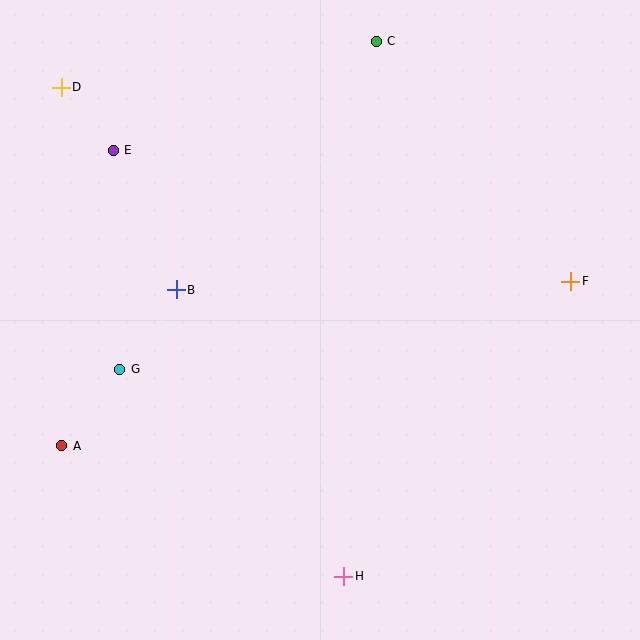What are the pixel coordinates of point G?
Point G is at (120, 369).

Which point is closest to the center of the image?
Point B at (176, 290) is closest to the center.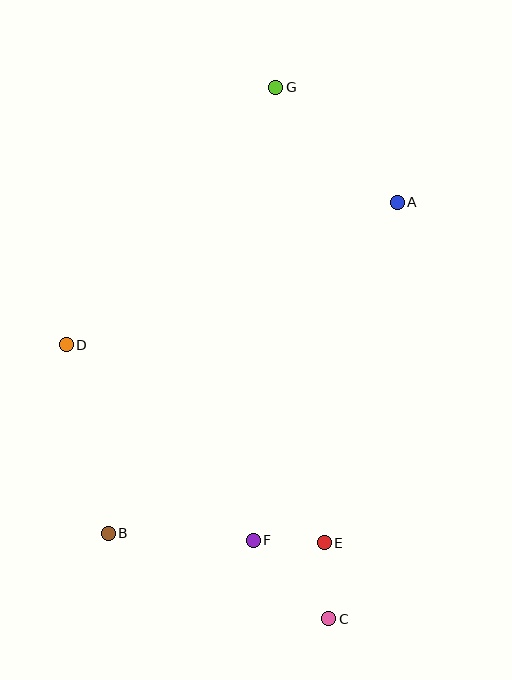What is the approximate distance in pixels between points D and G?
The distance between D and G is approximately 332 pixels.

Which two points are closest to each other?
Points E and F are closest to each other.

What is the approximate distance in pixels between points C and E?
The distance between C and E is approximately 76 pixels.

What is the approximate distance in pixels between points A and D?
The distance between A and D is approximately 360 pixels.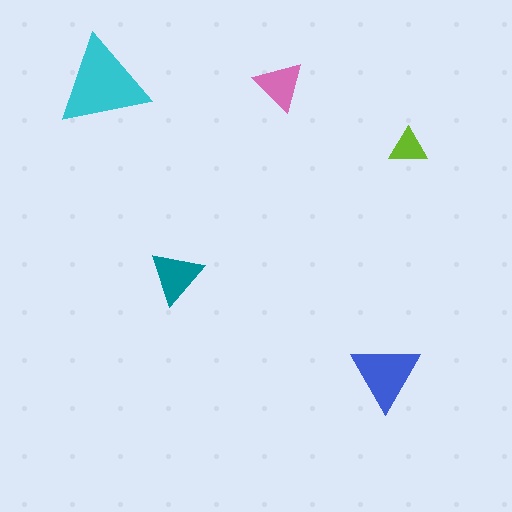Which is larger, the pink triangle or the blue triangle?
The blue one.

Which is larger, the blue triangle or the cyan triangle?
The cyan one.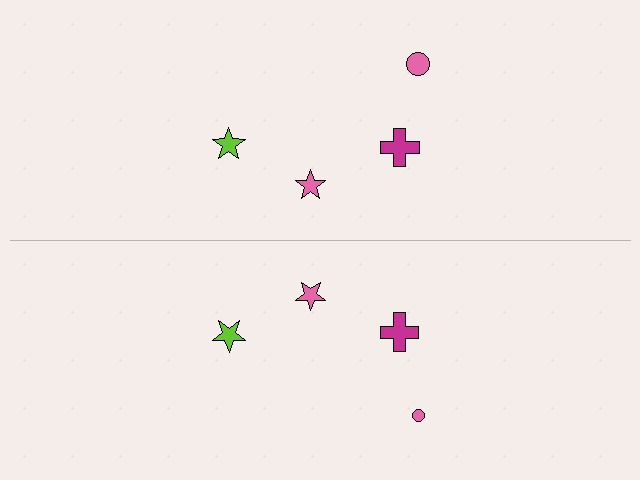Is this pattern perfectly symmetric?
No, the pattern is not perfectly symmetric. The pink circle on the bottom side has a different size than its mirror counterpart.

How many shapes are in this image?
There are 8 shapes in this image.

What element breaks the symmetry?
The pink circle on the bottom side has a different size than its mirror counterpart.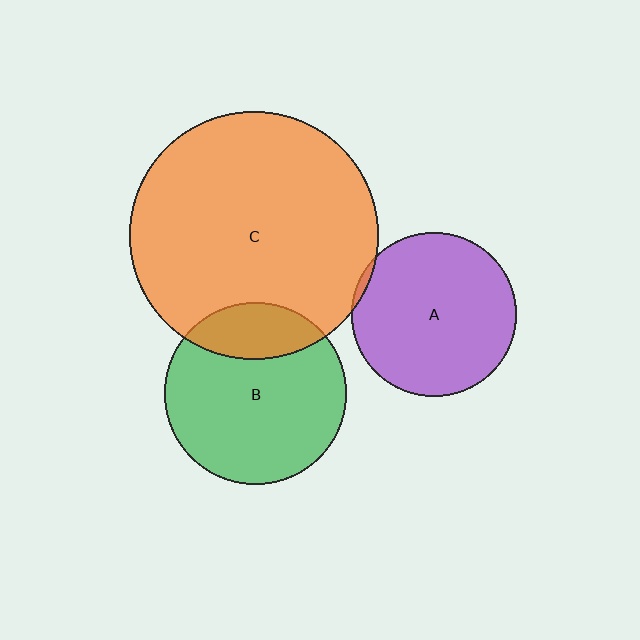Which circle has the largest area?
Circle C (orange).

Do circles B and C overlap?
Yes.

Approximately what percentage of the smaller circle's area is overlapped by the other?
Approximately 20%.